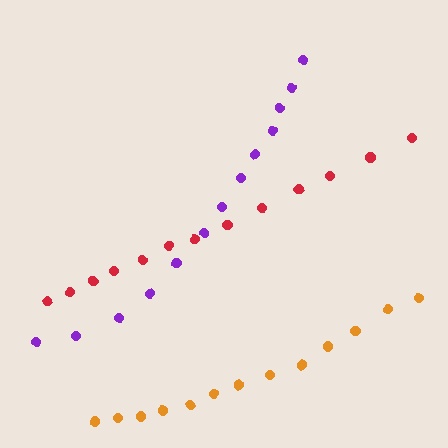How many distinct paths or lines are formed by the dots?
There are 3 distinct paths.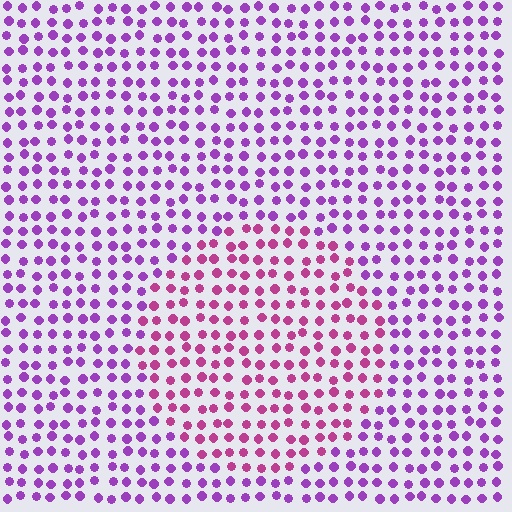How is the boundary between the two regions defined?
The boundary is defined purely by a slight shift in hue (about 36 degrees). Spacing, size, and orientation are identical on both sides.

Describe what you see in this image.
The image is filled with small purple elements in a uniform arrangement. A circle-shaped region is visible where the elements are tinted to a slightly different hue, forming a subtle color boundary.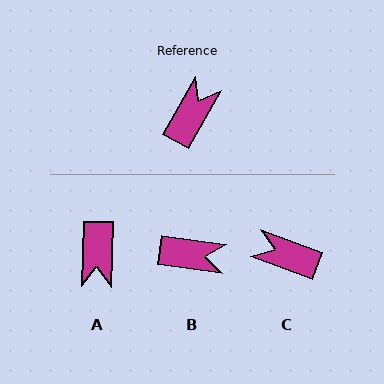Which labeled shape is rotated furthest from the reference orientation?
A, about 153 degrees away.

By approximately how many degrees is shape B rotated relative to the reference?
Approximately 68 degrees clockwise.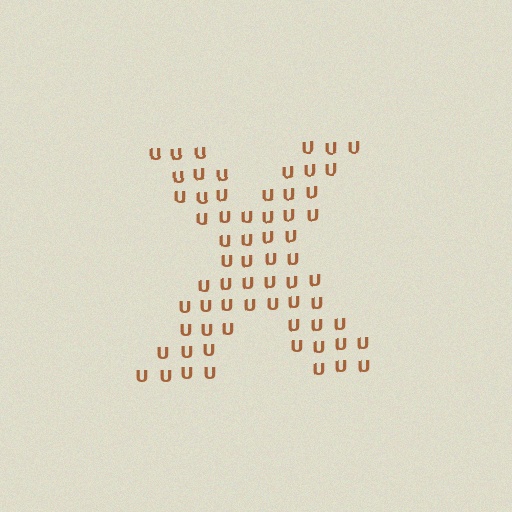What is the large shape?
The large shape is the letter X.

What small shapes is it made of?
It is made of small letter U's.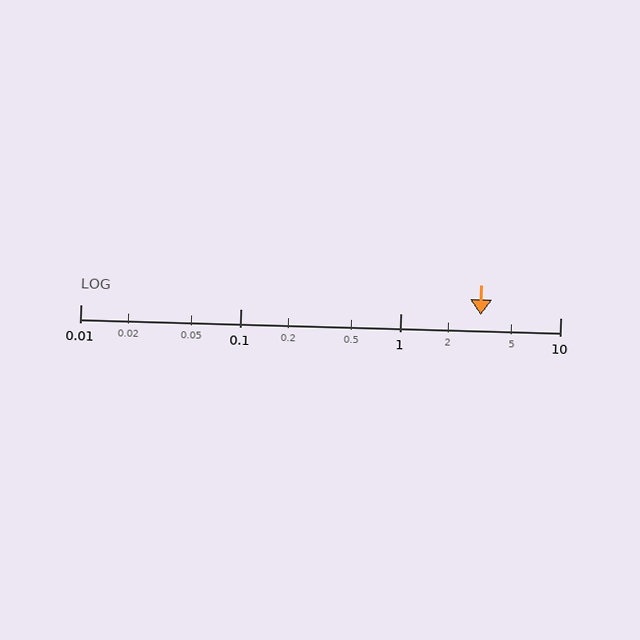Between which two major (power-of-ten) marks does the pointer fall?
The pointer is between 1 and 10.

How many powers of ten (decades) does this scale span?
The scale spans 3 decades, from 0.01 to 10.